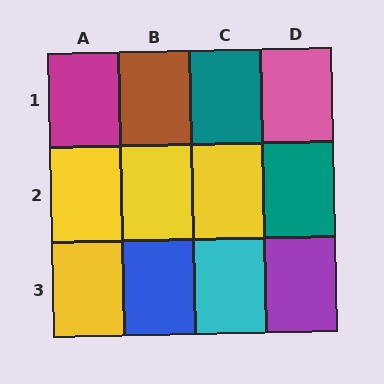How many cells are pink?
1 cell is pink.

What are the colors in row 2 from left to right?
Yellow, yellow, yellow, teal.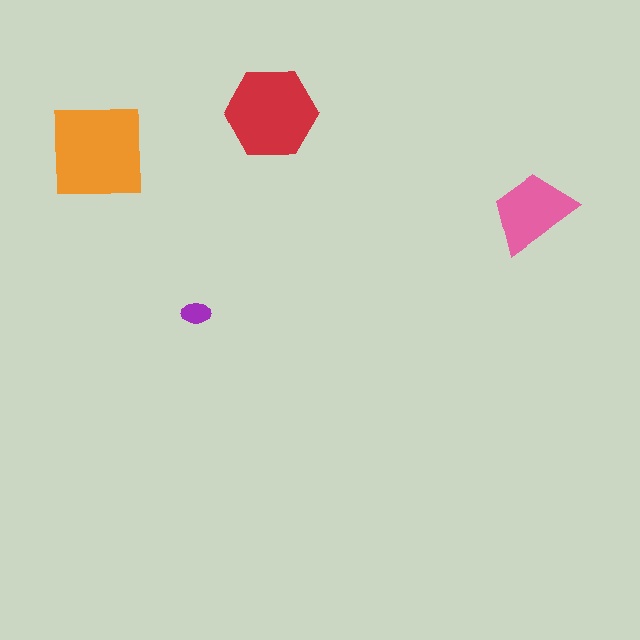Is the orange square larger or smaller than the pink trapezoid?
Larger.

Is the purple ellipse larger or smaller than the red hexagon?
Smaller.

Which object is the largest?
The orange square.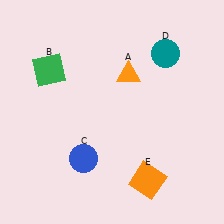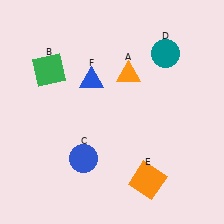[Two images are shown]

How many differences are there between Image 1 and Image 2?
There is 1 difference between the two images.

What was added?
A blue triangle (F) was added in Image 2.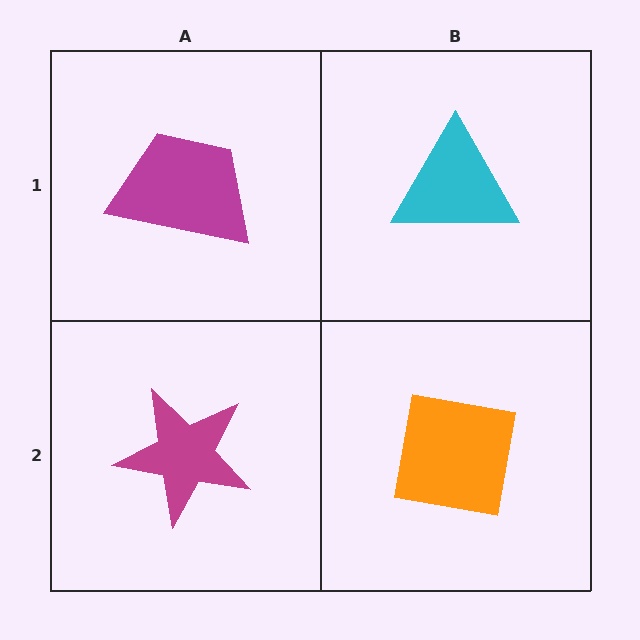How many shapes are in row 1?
2 shapes.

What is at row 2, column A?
A magenta star.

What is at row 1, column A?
A magenta trapezoid.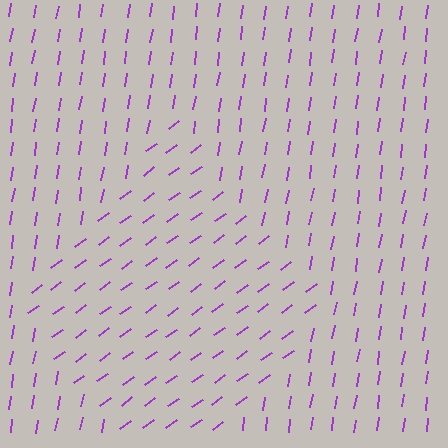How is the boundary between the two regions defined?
The boundary is defined purely by a change in line orientation (approximately 45 degrees difference). All lines are the same color and thickness.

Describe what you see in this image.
The image is filled with small purple line segments. A diamond region in the image has lines oriented differently from the surrounding lines, creating a visible texture boundary.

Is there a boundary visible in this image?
Yes, there is a texture boundary formed by a change in line orientation.